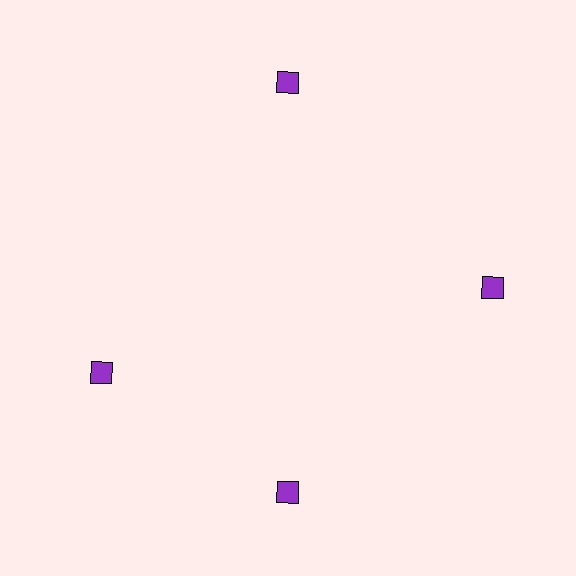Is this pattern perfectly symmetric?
No. The 4 purple diamonds are arranged in a ring, but one element near the 9 o'clock position is rotated out of alignment along the ring, breaking the 4-fold rotational symmetry.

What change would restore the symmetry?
The symmetry would be restored by rotating it back into even spacing with its neighbors so that all 4 diamonds sit at equal angles and equal distance from the center.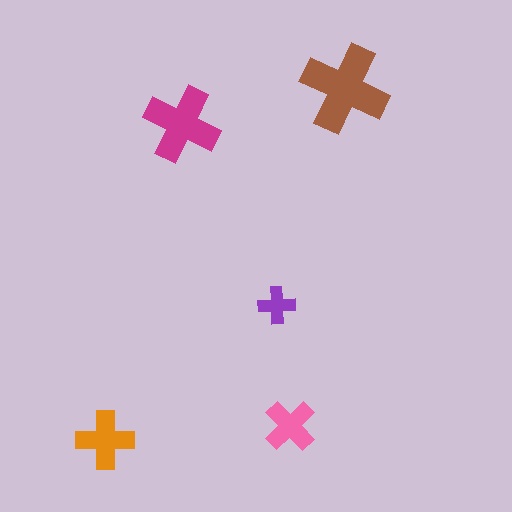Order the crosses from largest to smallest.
the brown one, the magenta one, the orange one, the pink one, the purple one.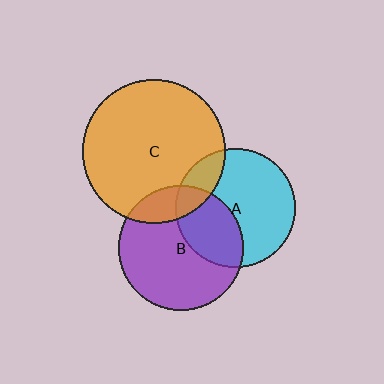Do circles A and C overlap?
Yes.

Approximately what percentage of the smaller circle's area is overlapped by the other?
Approximately 15%.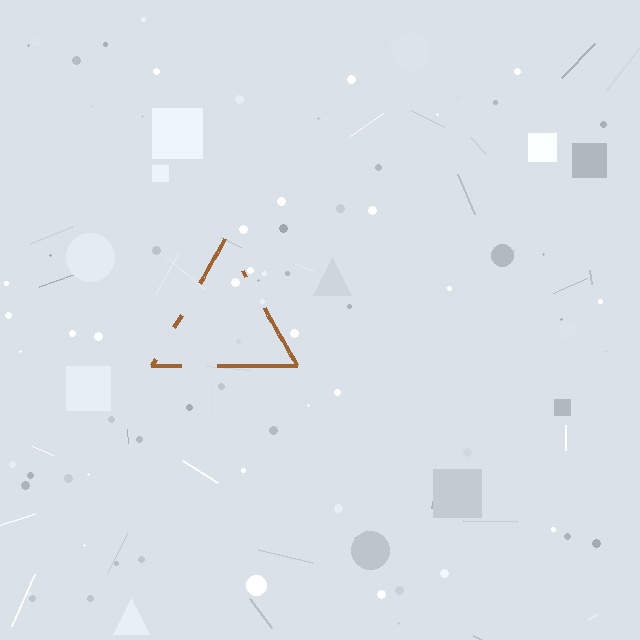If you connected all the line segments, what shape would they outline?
They would outline a triangle.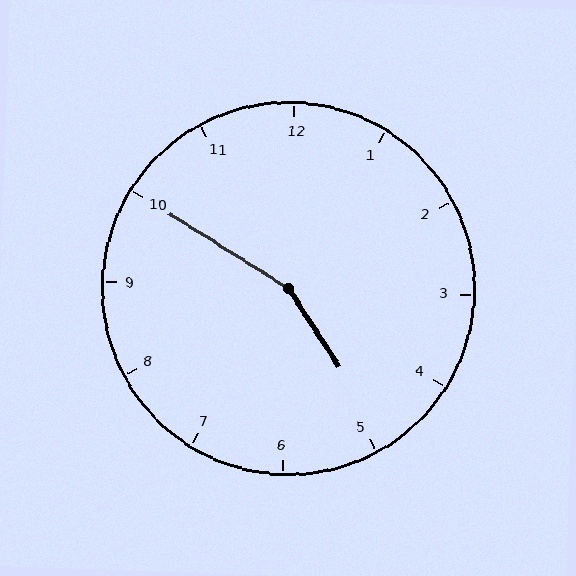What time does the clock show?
4:50.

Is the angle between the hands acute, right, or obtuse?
It is obtuse.